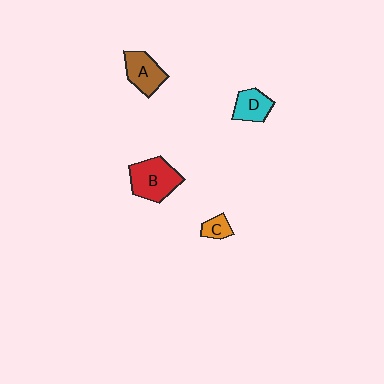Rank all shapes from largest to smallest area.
From largest to smallest: B (red), A (brown), D (cyan), C (orange).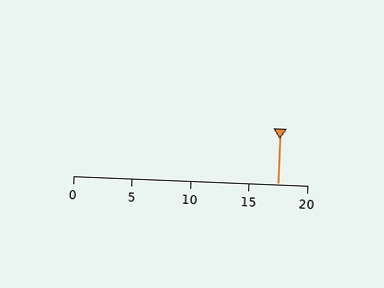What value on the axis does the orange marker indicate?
The marker indicates approximately 17.5.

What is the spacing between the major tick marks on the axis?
The major ticks are spaced 5 apart.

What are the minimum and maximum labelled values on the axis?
The axis runs from 0 to 20.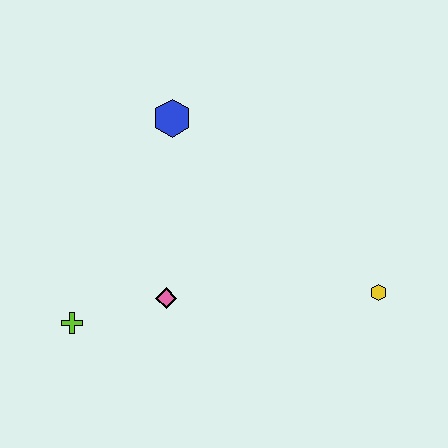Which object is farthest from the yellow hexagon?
The lime cross is farthest from the yellow hexagon.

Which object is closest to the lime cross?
The pink diamond is closest to the lime cross.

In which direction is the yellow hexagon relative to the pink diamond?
The yellow hexagon is to the right of the pink diamond.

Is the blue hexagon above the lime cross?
Yes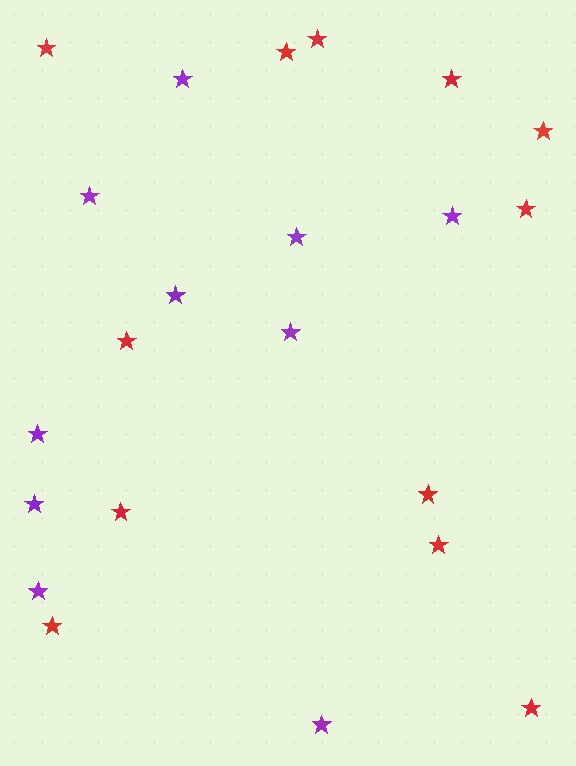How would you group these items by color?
There are 2 groups: one group of red stars (12) and one group of purple stars (10).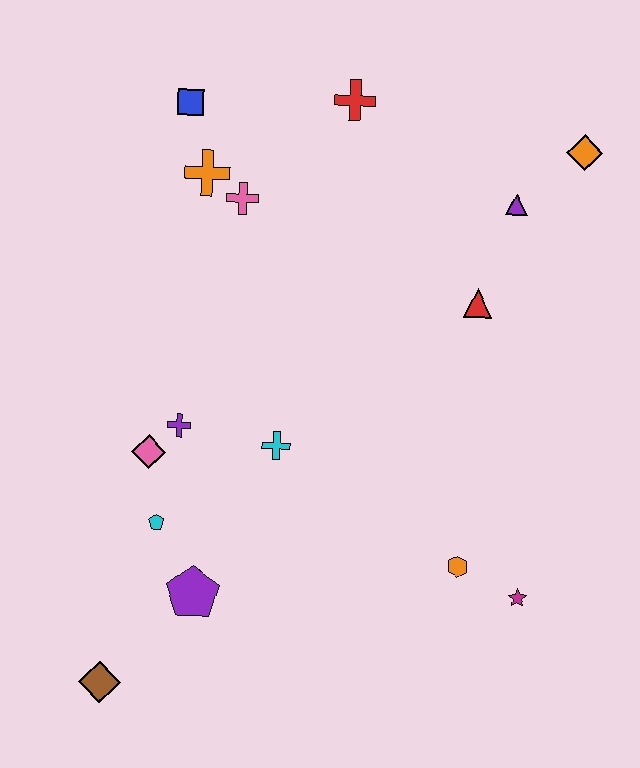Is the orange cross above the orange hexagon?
Yes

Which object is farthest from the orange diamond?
The brown diamond is farthest from the orange diamond.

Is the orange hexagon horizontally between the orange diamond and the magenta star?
No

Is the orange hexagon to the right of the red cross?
Yes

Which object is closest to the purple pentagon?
The cyan pentagon is closest to the purple pentagon.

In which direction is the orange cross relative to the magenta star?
The orange cross is above the magenta star.